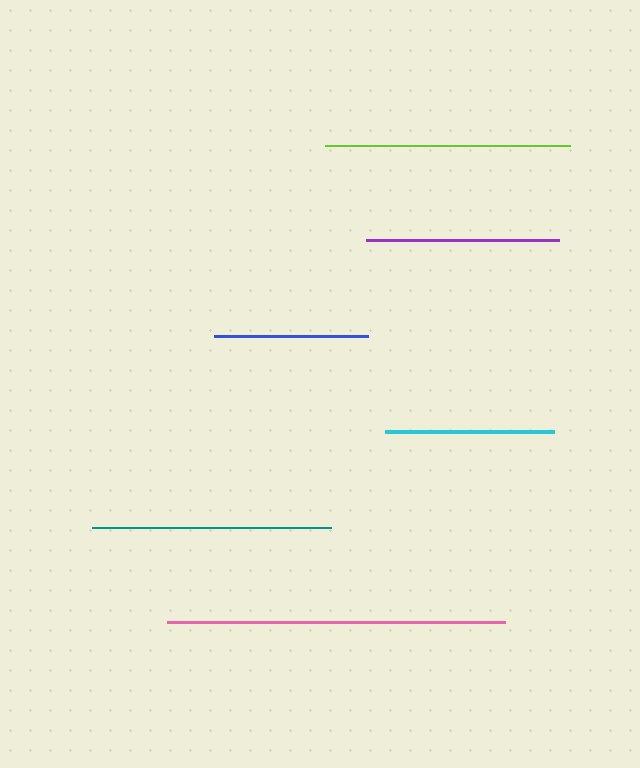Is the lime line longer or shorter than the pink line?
The pink line is longer than the lime line.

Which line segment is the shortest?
The blue line is the shortest at approximately 154 pixels.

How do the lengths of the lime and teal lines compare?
The lime and teal lines are approximately the same length.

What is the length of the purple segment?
The purple segment is approximately 193 pixels long.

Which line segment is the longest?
The pink line is the longest at approximately 338 pixels.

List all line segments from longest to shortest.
From longest to shortest: pink, lime, teal, purple, cyan, blue.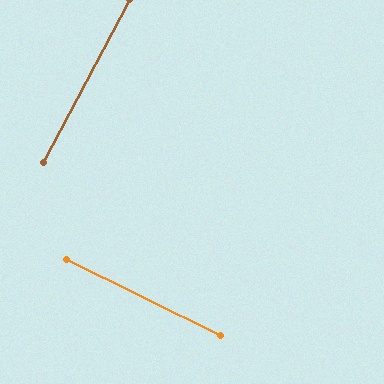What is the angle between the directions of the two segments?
Approximately 89 degrees.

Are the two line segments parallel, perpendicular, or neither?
Perpendicular — they meet at approximately 89°.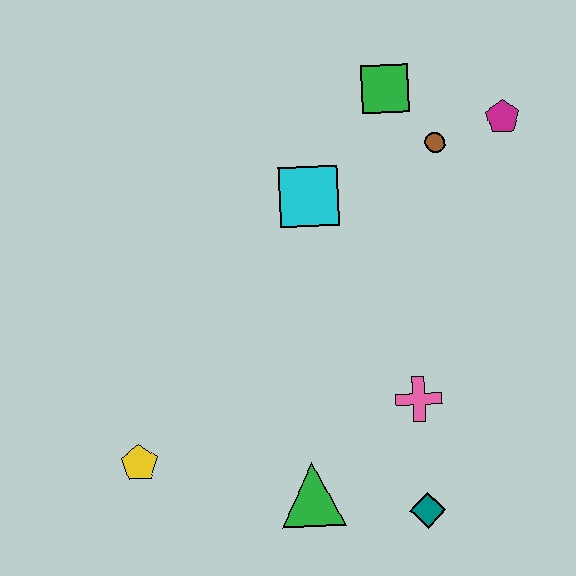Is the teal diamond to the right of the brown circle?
No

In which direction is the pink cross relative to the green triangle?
The pink cross is to the right of the green triangle.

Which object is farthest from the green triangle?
The magenta pentagon is farthest from the green triangle.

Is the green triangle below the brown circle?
Yes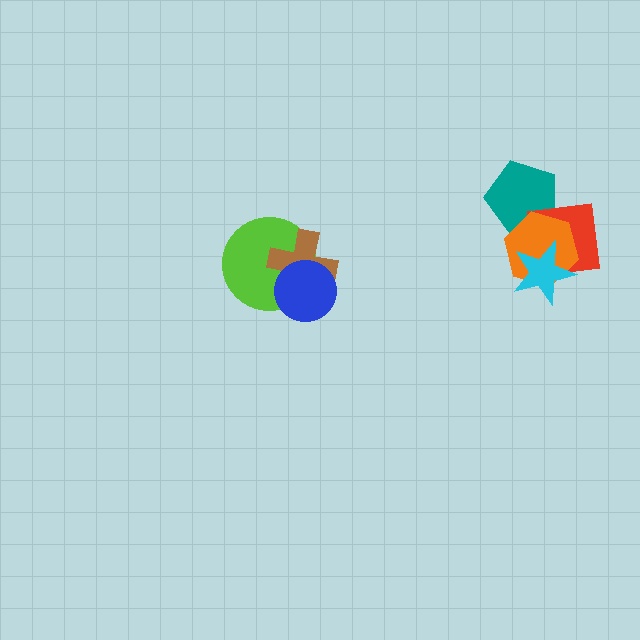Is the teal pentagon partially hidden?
Yes, it is partially covered by another shape.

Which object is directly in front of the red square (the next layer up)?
The orange hexagon is directly in front of the red square.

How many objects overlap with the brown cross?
2 objects overlap with the brown cross.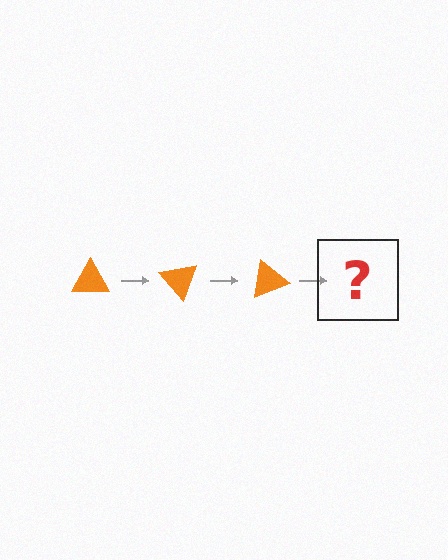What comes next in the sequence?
The next element should be an orange triangle rotated 150 degrees.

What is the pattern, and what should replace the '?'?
The pattern is that the triangle rotates 50 degrees each step. The '?' should be an orange triangle rotated 150 degrees.